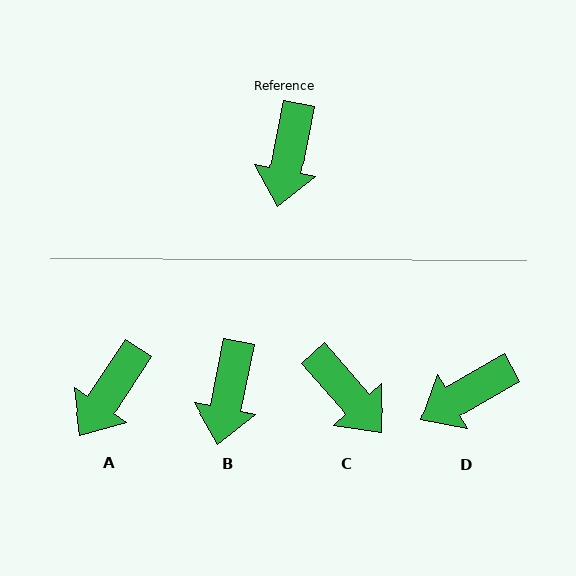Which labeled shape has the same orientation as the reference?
B.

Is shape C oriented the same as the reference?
No, it is off by about 52 degrees.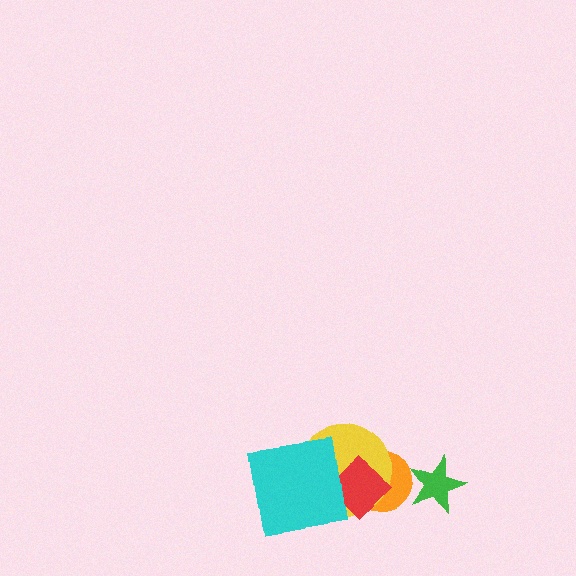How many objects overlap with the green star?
0 objects overlap with the green star.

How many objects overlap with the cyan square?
2 objects overlap with the cyan square.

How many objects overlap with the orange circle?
2 objects overlap with the orange circle.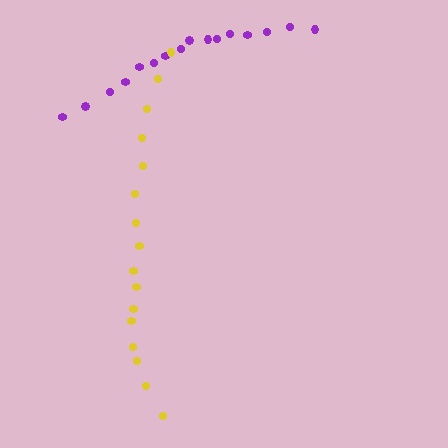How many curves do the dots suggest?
There are 2 distinct paths.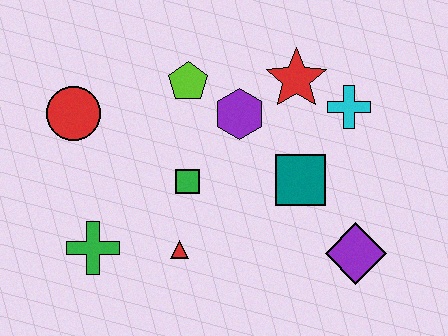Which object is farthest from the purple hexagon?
The green cross is farthest from the purple hexagon.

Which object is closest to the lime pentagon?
The purple hexagon is closest to the lime pentagon.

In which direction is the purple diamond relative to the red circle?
The purple diamond is to the right of the red circle.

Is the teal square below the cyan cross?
Yes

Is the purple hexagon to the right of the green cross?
Yes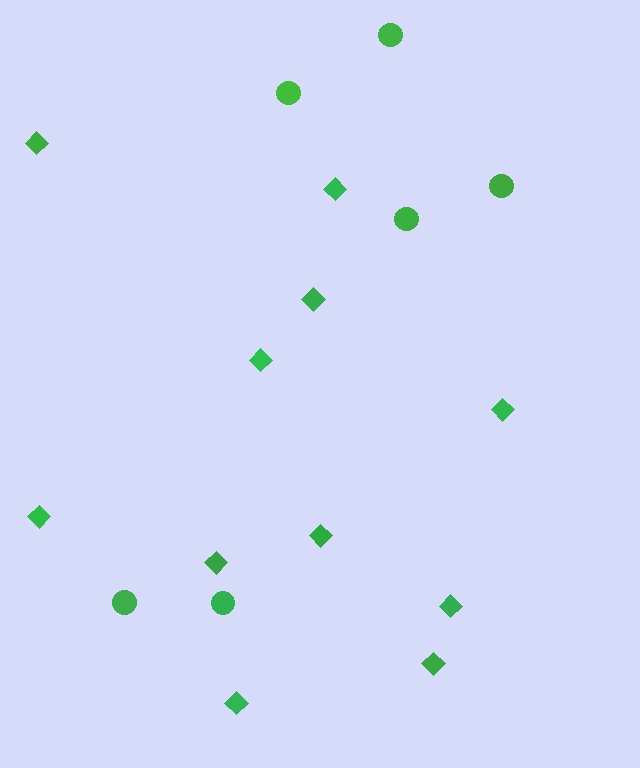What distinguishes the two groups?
There are 2 groups: one group of diamonds (11) and one group of circles (6).